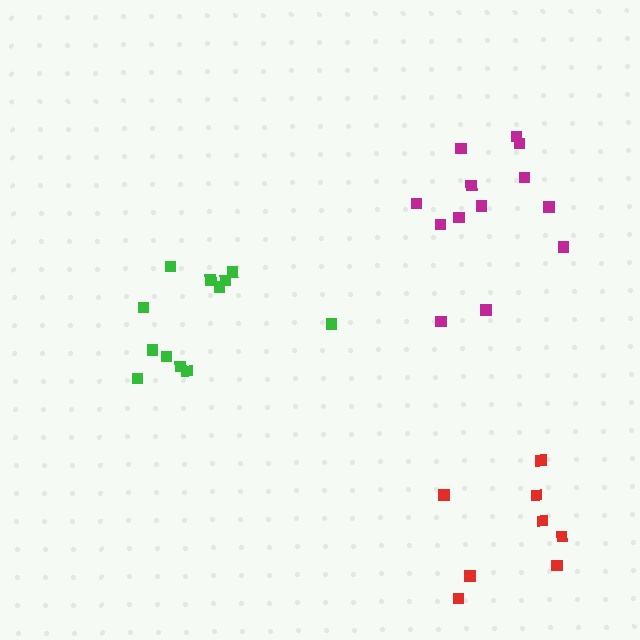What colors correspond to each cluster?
The clusters are colored: green, magenta, red.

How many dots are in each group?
Group 1: 12 dots, Group 2: 13 dots, Group 3: 8 dots (33 total).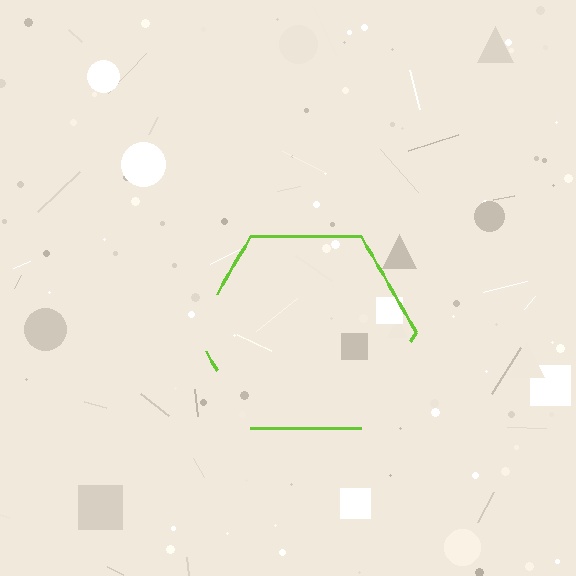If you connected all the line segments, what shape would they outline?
They would outline a hexagon.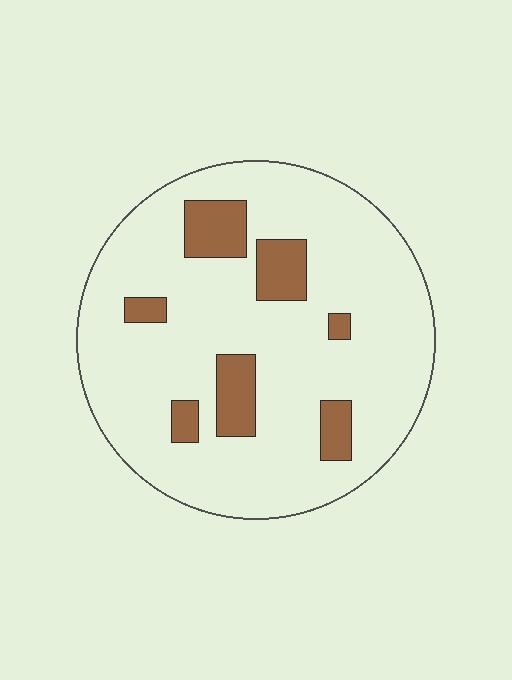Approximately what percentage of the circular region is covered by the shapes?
Approximately 15%.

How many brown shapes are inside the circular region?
7.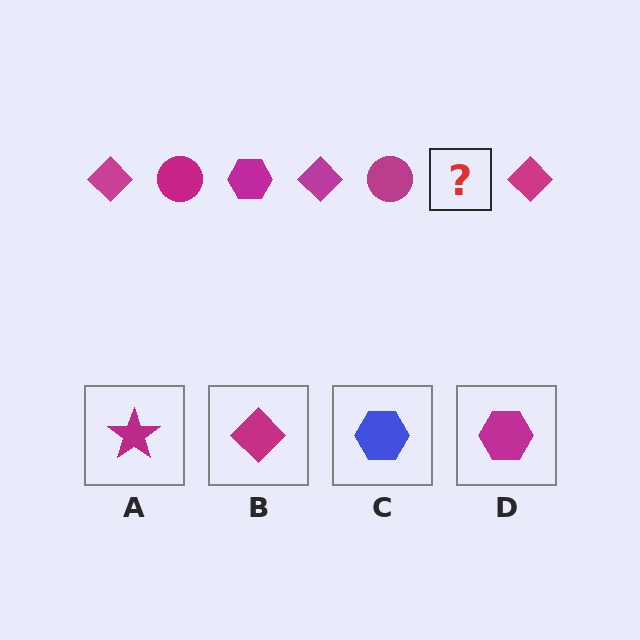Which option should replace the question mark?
Option D.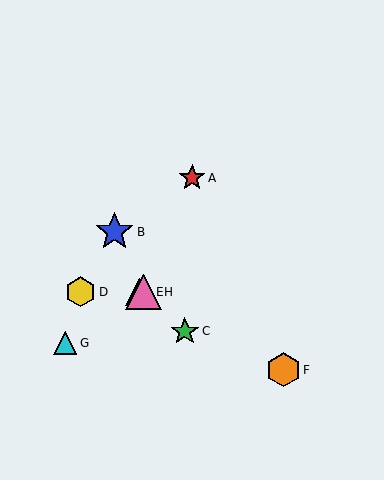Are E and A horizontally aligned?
No, E is at y≈292 and A is at y≈178.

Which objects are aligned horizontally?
Objects D, E, H are aligned horizontally.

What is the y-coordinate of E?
Object E is at y≈292.